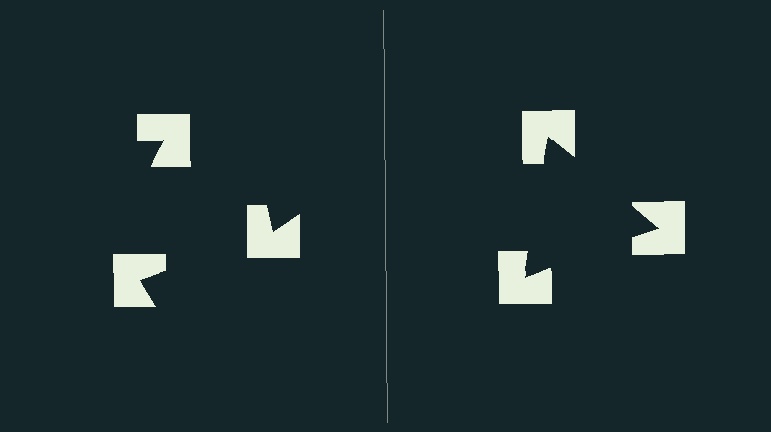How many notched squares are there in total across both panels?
6 — 3 on each side.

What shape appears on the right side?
An illusory triangle.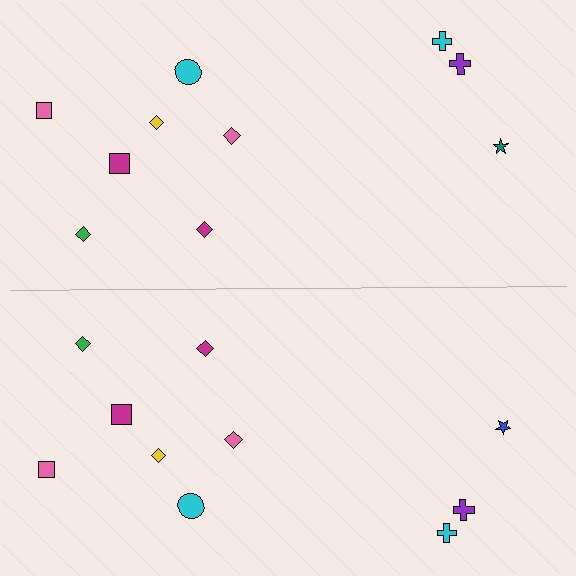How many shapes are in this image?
There are 20 shapes in this image.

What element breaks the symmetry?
The blue star on the bottom side breaks the symmetry — its mirror counterpart is teal.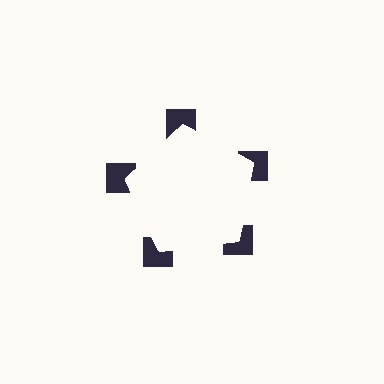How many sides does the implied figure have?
5 sides.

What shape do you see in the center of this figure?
An illusory pentagon — its edges are inferred from the aligned wedge cuts in the notched squares, not physically drawn.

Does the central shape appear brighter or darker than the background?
It typically appears slightly brighter than the background, even though no actual brightness change is drawn.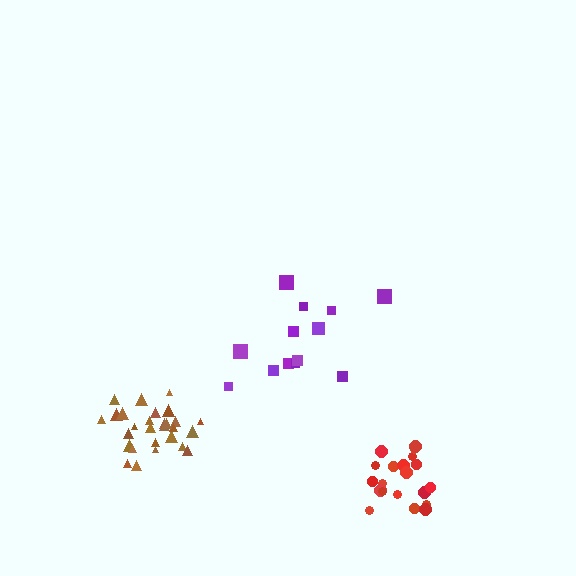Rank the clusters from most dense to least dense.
brown, red, purple.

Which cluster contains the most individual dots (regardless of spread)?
Brown (28).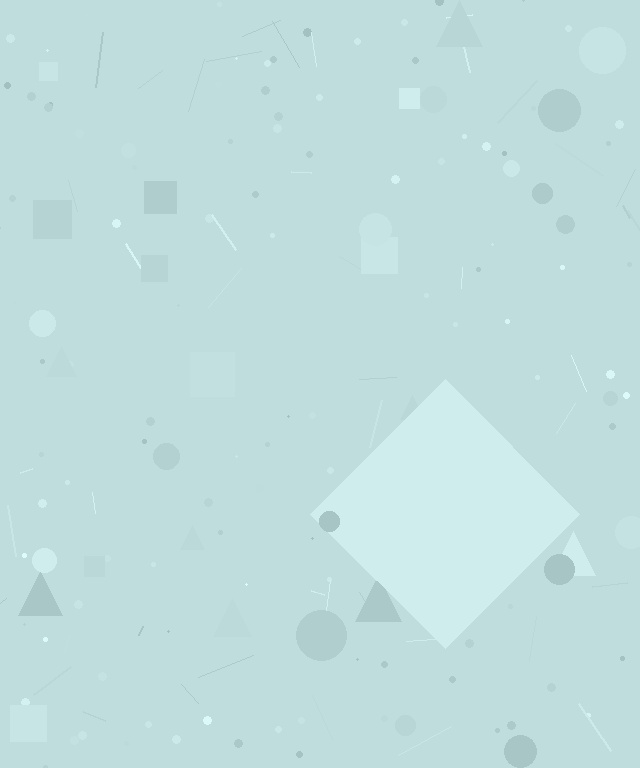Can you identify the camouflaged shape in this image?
The camouflaged shape is a diamond.